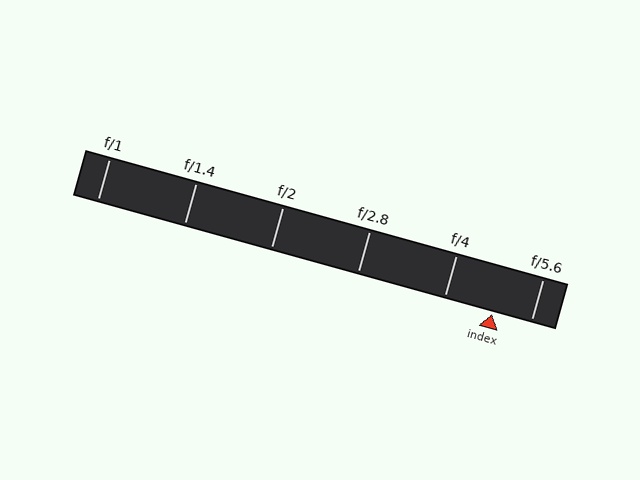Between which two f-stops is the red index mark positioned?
The index mark is between f/4 and f/5.6.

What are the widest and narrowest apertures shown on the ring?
The widest aperture shown is f/1 and the narrowest is f/5.6.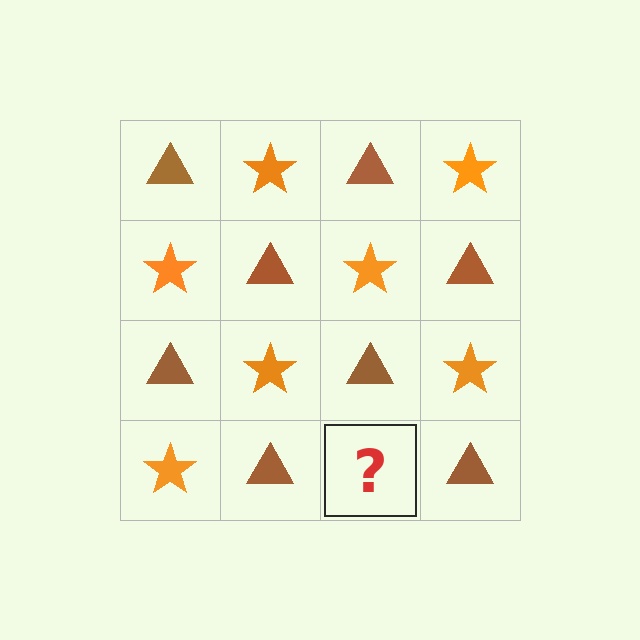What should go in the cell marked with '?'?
The missing cell should contain an orange star.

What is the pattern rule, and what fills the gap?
The rule is that it alternates brown triangle and orange star in a checkerboard pattern. The gap should be filled with an orange star.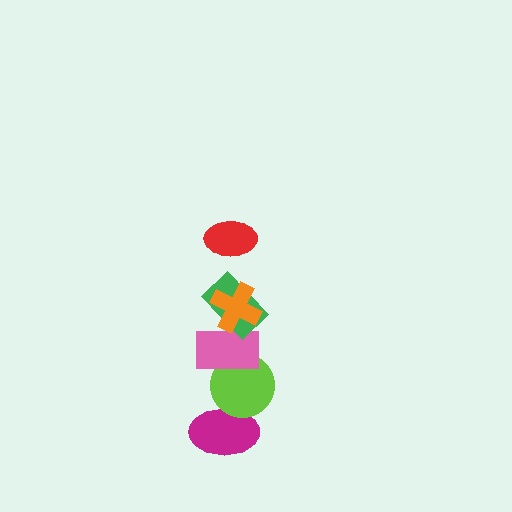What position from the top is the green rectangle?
The green rectangle is 3rd from the top.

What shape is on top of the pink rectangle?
The green rectangle is on top of the pink rectangle.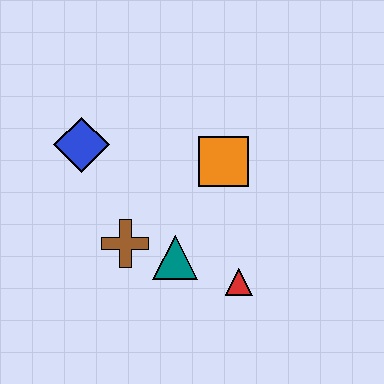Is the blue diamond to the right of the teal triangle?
No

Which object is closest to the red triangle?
The teal triangle is closest to the red triangle.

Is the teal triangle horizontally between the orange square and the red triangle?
No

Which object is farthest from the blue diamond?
The red triangle is farthest from the blue diamond.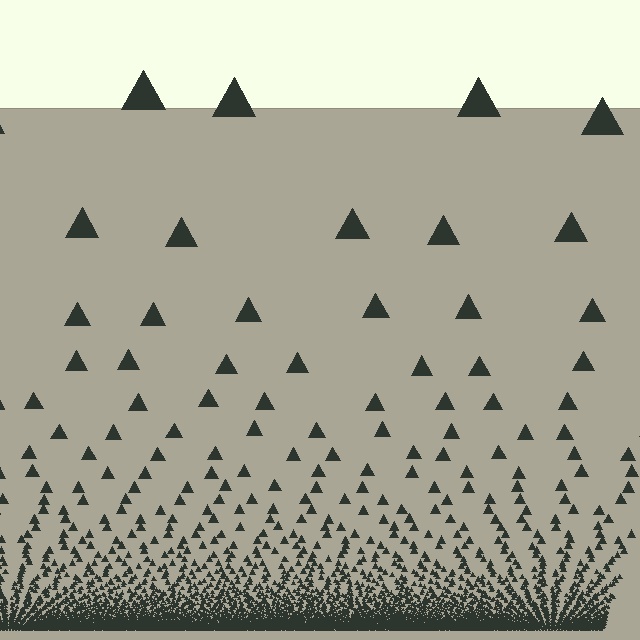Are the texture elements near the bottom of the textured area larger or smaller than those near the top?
Smaller. The gradient is inverted — elements near the bottom are smaller and denser.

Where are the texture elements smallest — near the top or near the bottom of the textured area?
Near the bottom.